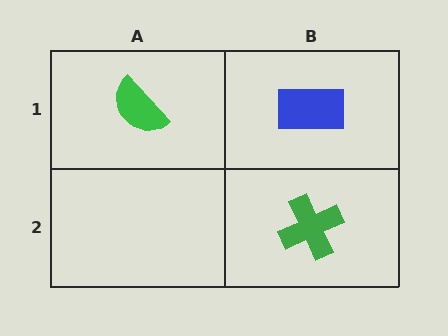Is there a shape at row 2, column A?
No, that cell is empty.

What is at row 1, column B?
A blue rectangle.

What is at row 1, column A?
A green semicircle.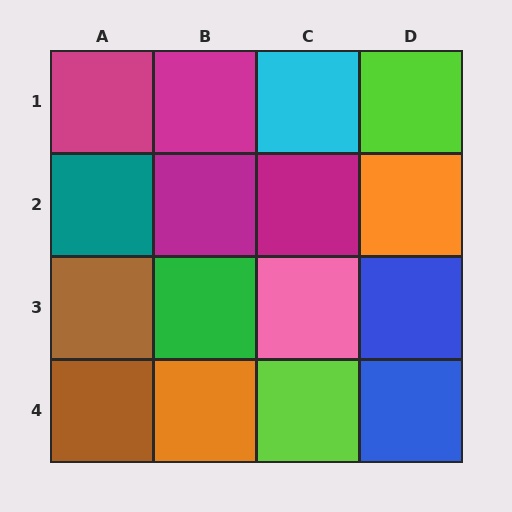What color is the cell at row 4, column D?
Blue.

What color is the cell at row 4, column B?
Orange.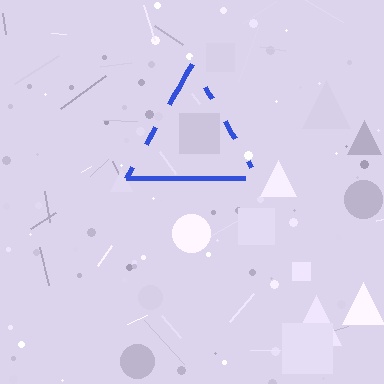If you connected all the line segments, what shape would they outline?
They would outline a triangle.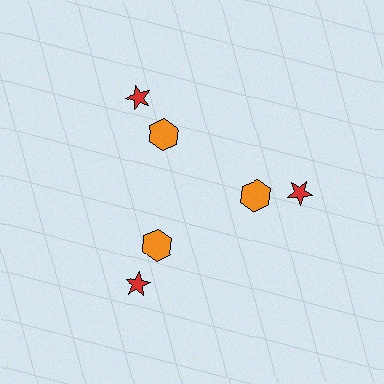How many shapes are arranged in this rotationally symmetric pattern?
There are 6 shapes, arranged in 3 groups of 2.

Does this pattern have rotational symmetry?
Yes, this pattern has 3-fold rotational symmetry. It looks the same after rotating 120 degrees around the center.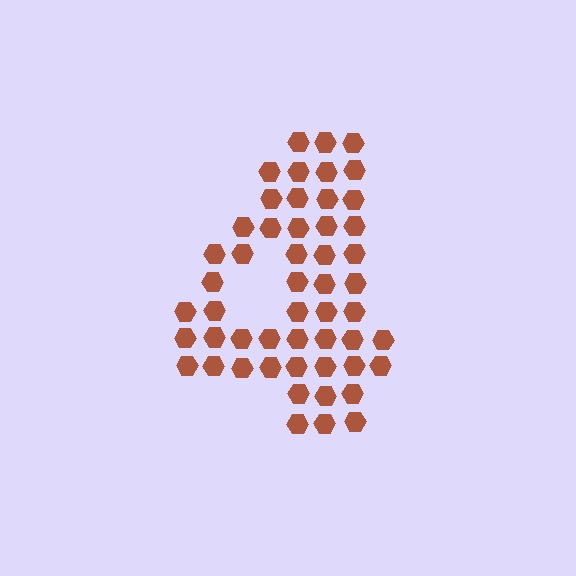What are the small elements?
The small elements are hexagons.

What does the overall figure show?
The overall figure shows the digit 4.